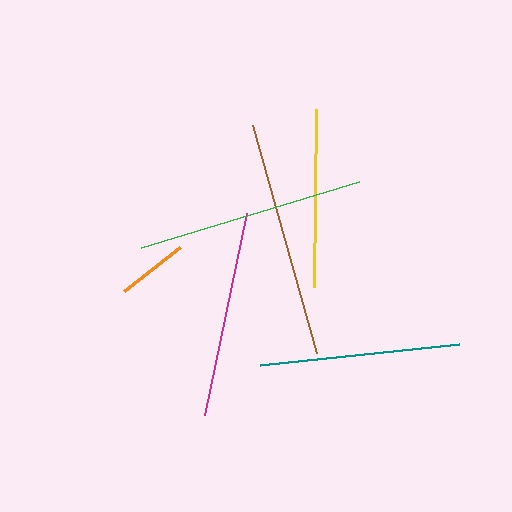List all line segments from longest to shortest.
From longest to shortest: brown, green, magenta, teal, yellow, orange.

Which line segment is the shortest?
The orange line is the shortest at approximately 71 pixels.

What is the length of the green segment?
The green segment is approximately 228 pixels long.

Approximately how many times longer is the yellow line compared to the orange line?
The yellow line is approximately 2.5 times the length of the orange line.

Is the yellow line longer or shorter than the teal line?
The teal line is longer than the yellow line.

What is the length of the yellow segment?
The yellow segment is approximately 178 pixels long.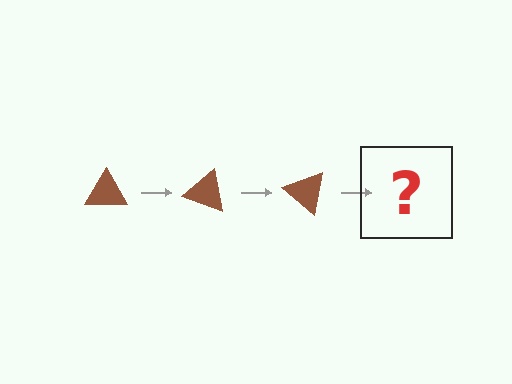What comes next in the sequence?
The next element should be a brown triangle rotated 60 degrees.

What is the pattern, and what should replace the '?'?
The pattern is that the triangle rotates 20 degrees each step. The '?' should be a brown triangle rotated 60 degrees.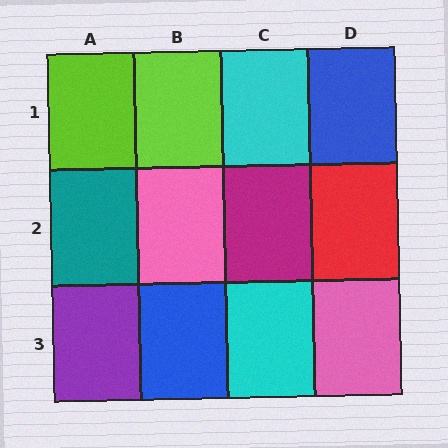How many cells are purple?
1 cell is purple.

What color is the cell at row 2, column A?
Teal.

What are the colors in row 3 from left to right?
Purple, blue, cyan, pink.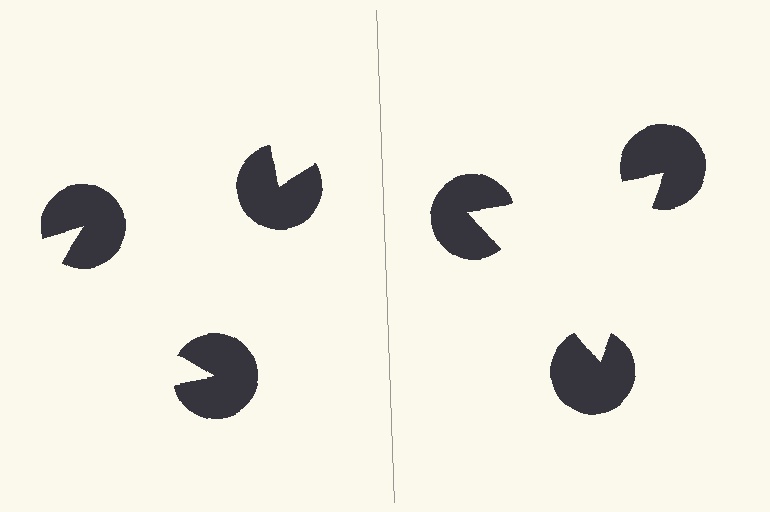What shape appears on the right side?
An illusory triangle.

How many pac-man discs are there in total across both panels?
6 — 3 on each side.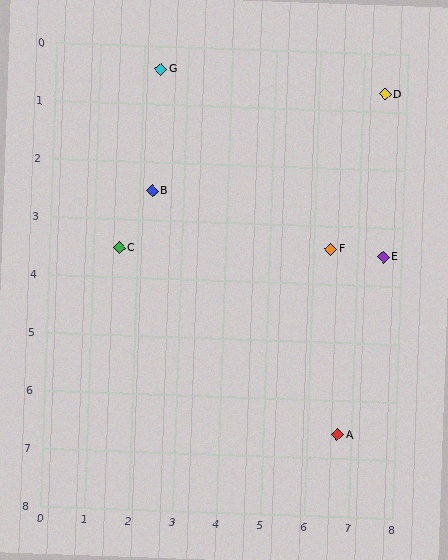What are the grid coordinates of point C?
Point C is at approximately (1.6, 3.5).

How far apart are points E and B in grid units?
Points E and B are about 5.4 grid units apart.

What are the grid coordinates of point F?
Point F is at approximately (6.4, 3.4).